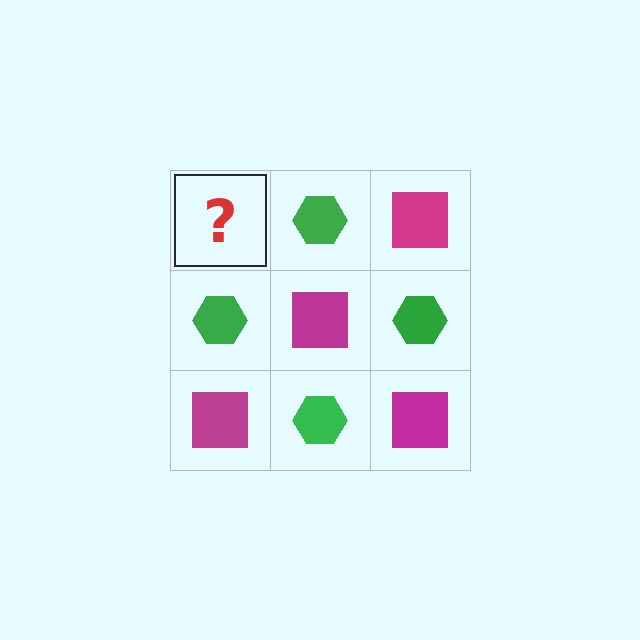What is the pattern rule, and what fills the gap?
The rule is that it alternates magenta square and green hexagon in a checkerboard pattern. The gap should be filled with a magenta square.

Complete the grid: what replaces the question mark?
The question mark should be replaced with a magenta square.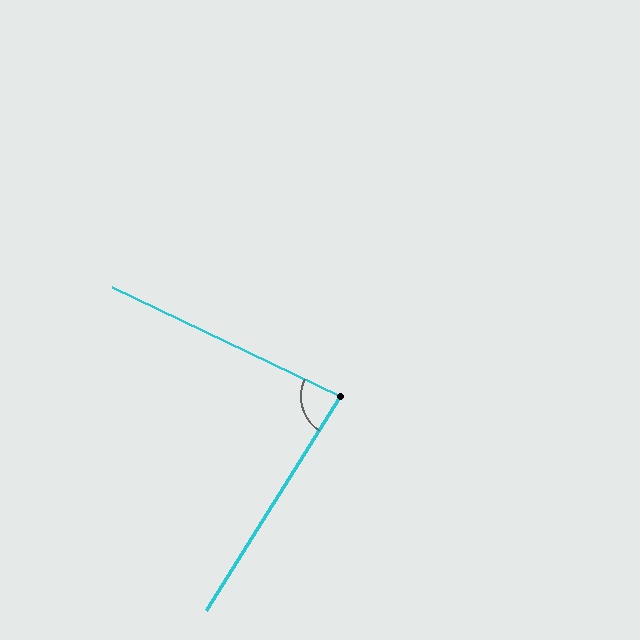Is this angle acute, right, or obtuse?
It is acute.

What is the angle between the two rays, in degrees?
Approximately 83 degrees.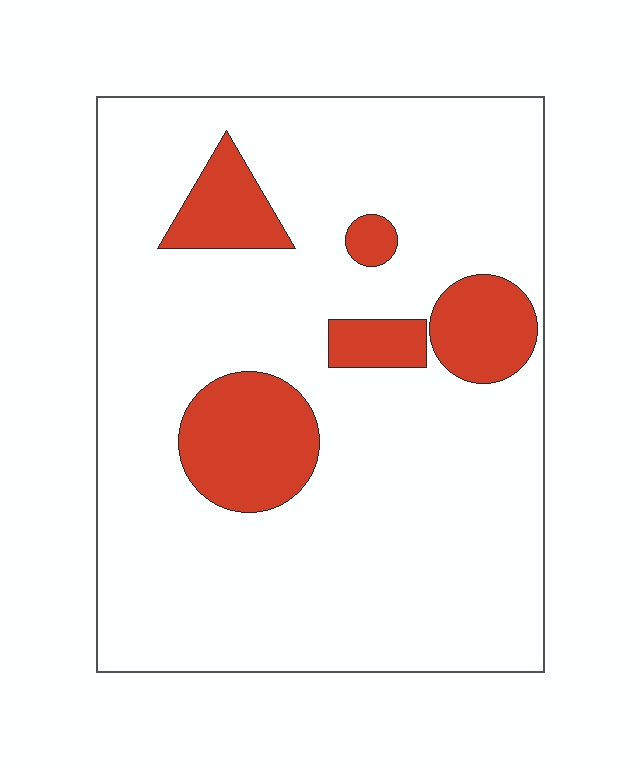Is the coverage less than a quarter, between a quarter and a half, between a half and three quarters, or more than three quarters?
Less than a quarter.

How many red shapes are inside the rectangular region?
5.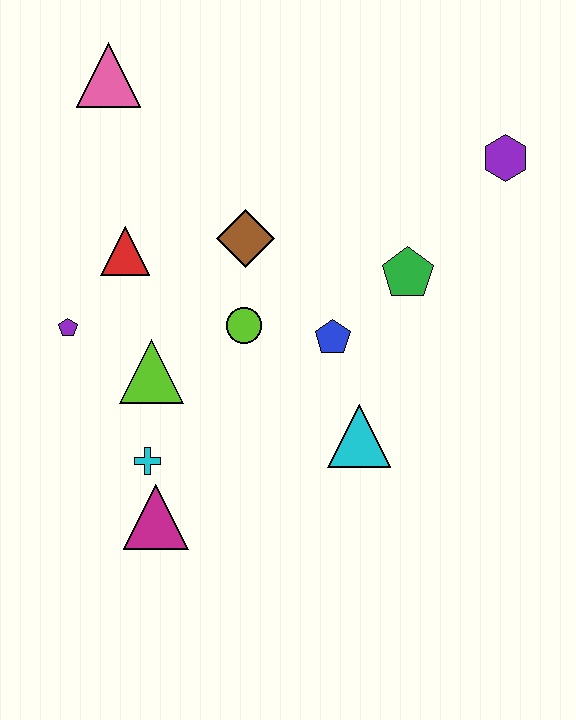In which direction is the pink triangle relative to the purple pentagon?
The pink triangle is above the purple pentagon.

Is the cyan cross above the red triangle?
No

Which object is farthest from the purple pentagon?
The purple hexagon is farthest from the purple pentagon.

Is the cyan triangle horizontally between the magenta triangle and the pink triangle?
No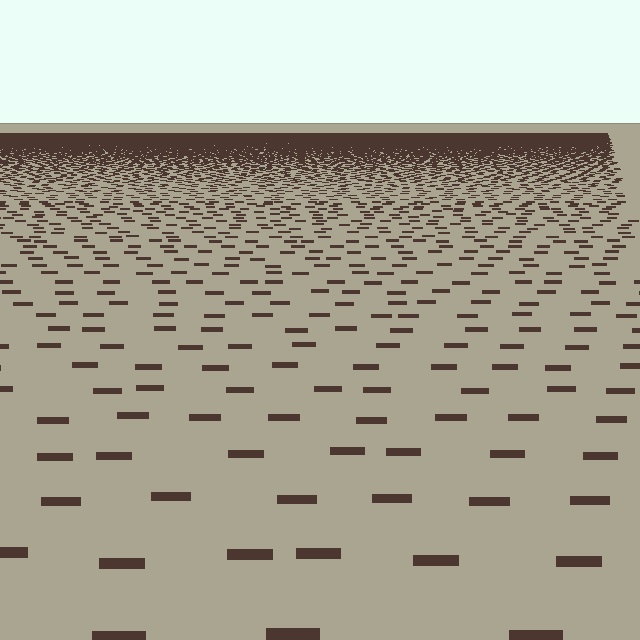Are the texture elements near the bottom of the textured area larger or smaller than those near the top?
Larger. Near the bottom, elements are closer to the viewer and appear at a bigger on-screen size.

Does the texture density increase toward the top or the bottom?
Density increases toward the top.